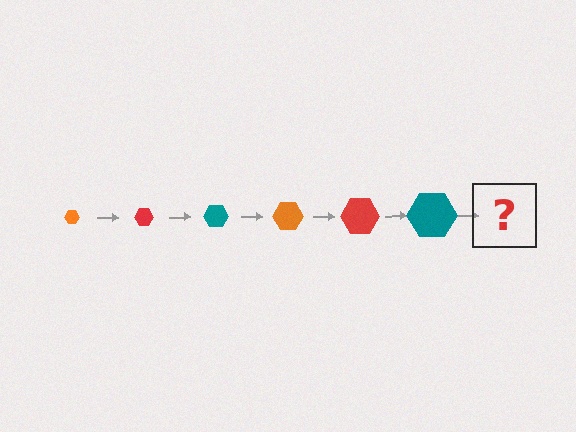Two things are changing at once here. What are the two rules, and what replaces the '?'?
The two rules are that the hexagon grows larger each step and the color cycles through orange, red, and teal. The '?' should be an orange hexagon, larger than the previous one.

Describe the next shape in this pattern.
It should be an orange hexagon, larger than the previous one.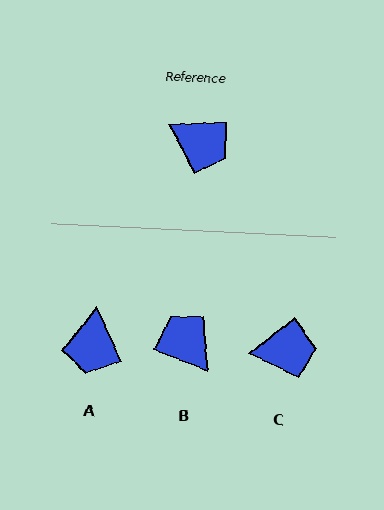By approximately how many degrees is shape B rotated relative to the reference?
Approximately 156 degrees counter-clockwise.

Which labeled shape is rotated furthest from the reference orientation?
B, about 156 degrees away.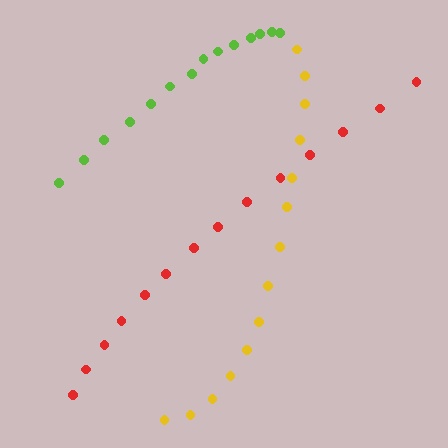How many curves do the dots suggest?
There are 3 distinct paths.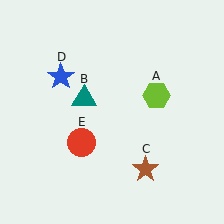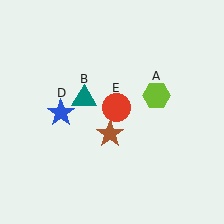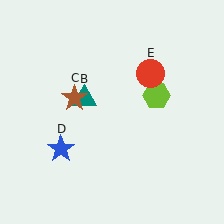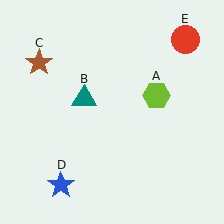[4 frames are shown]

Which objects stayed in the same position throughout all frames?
Lime hexagon (object A) and teal triangle (object B) remained stationary.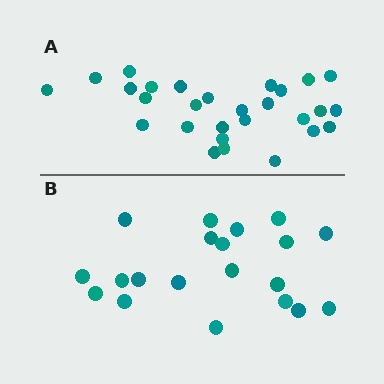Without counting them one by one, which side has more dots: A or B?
Region A (the top region) has more dots.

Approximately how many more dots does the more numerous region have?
Region A has roughly 8 or so more dots than region B.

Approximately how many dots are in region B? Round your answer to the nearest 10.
About 20 dots.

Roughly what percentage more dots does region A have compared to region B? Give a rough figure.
About 40% more.